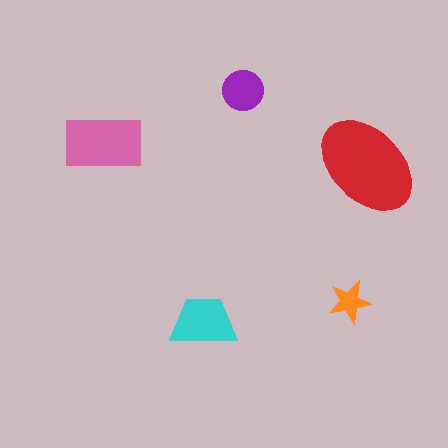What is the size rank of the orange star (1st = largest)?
5th.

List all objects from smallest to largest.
The orange star, the purple circle, the cyan trapezoid, the pink rectangle, the red ellipse.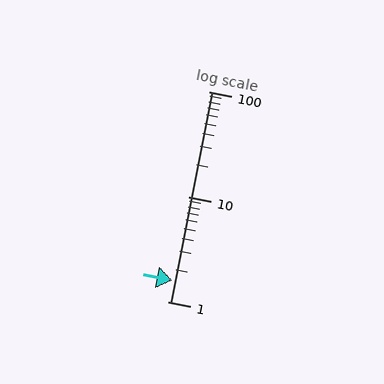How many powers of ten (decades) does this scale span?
The scale spans 2 decades, from 1 to 100.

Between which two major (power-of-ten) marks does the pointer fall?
The pointer is between 1 and 10.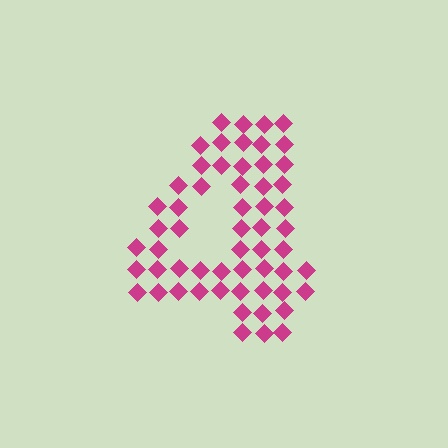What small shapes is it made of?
It is made of small diamonds.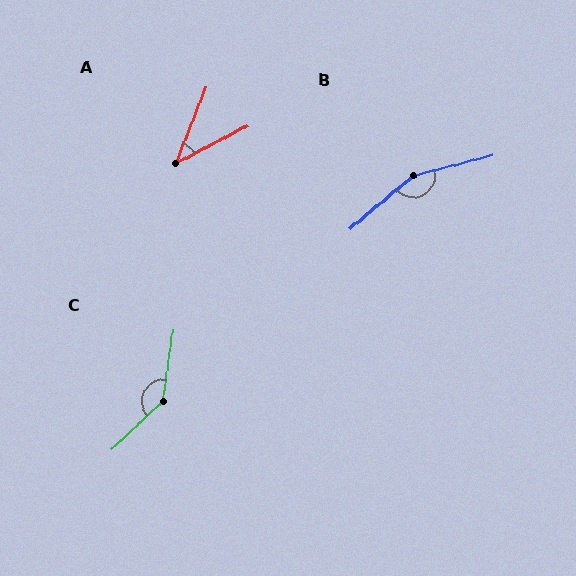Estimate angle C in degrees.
Approximately 141 degrees.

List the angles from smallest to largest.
A (40°), C (141°), B (155°).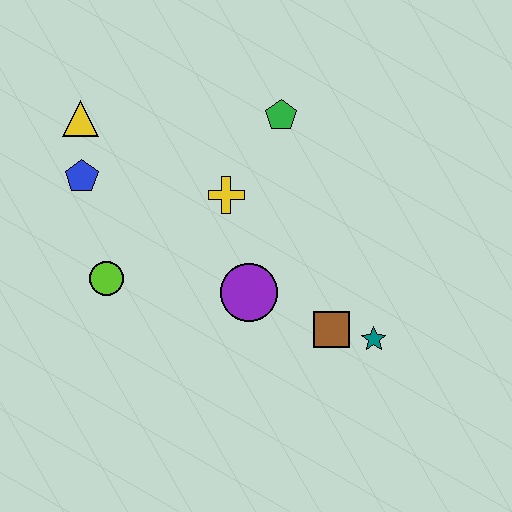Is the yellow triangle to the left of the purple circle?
Yes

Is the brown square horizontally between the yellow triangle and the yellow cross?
No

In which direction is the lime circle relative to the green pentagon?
The lime circle is to the left of the green pentagon.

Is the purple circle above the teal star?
Yes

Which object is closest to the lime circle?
The blue pentagon is closest to the lime circle.